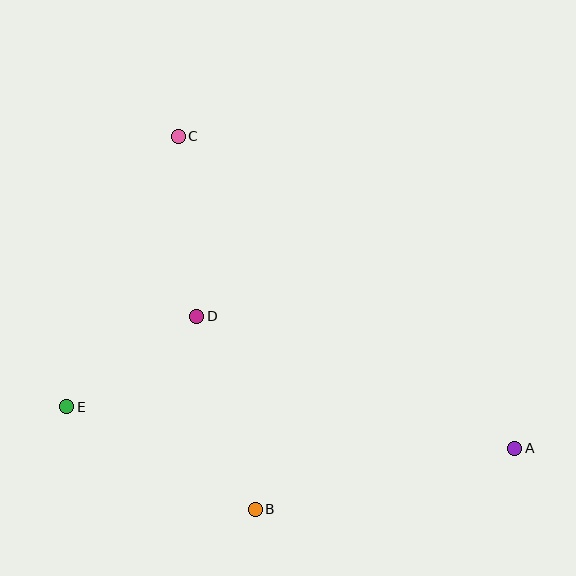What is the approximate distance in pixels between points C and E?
The distance between C and E is approximately 293 pixels.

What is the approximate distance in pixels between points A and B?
The distance between A and B is approximately 266 pixels.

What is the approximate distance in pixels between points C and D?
The distance between C and D is approximately 181 pixels.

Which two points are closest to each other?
Points D and E are closest to each other.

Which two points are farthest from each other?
Points A and C are farthest from each other.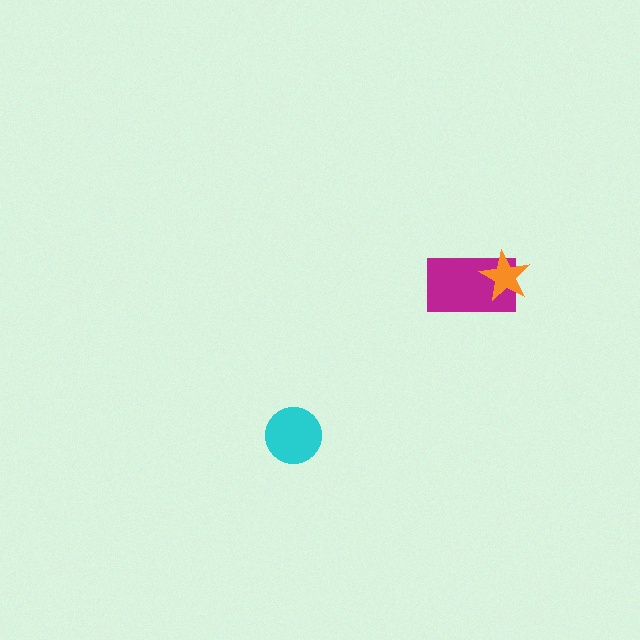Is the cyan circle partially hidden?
No, no other shape covers it.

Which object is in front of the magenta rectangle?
The orange star is in front of the magenta rectangle.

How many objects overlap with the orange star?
1 object overlaps with the orange star.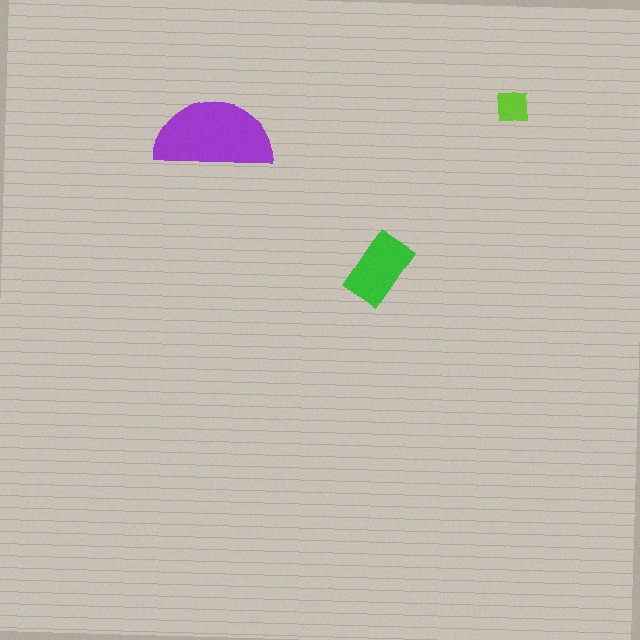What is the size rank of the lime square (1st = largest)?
3rd.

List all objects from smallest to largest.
The lime square, the green rectangle, the purple semicircle.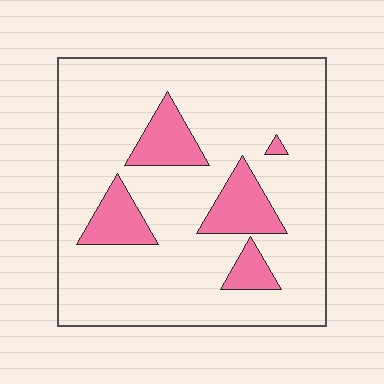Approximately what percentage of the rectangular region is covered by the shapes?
Approximately 15%.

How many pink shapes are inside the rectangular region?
5.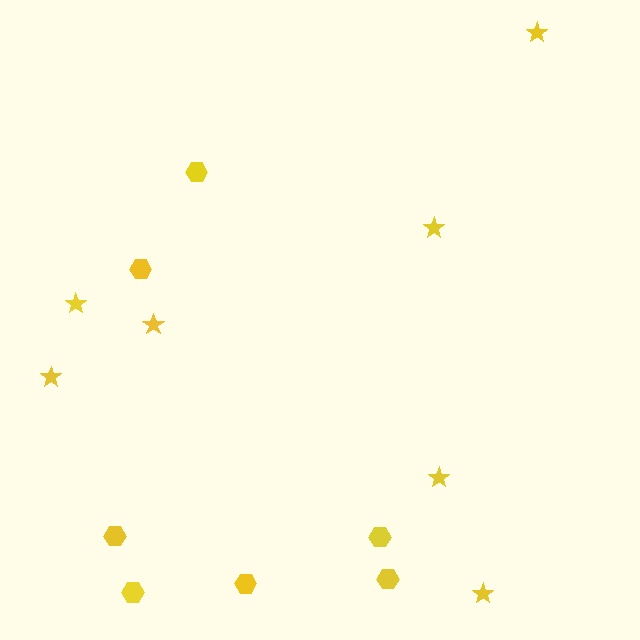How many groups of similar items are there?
There are 2 groups: one group of stars (7) and one group of hexagons (7).